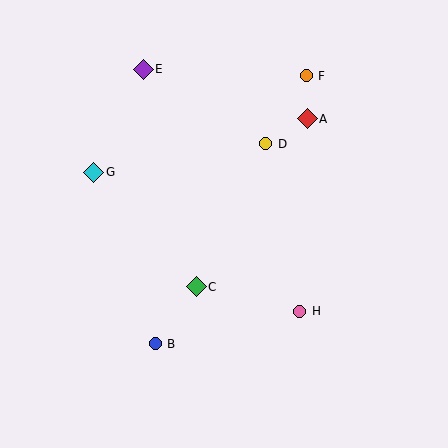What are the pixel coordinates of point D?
Point D is at (266, 144).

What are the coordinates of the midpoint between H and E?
The midpoint between H and E is at (222, 190).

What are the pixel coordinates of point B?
Point B is at (155, 344).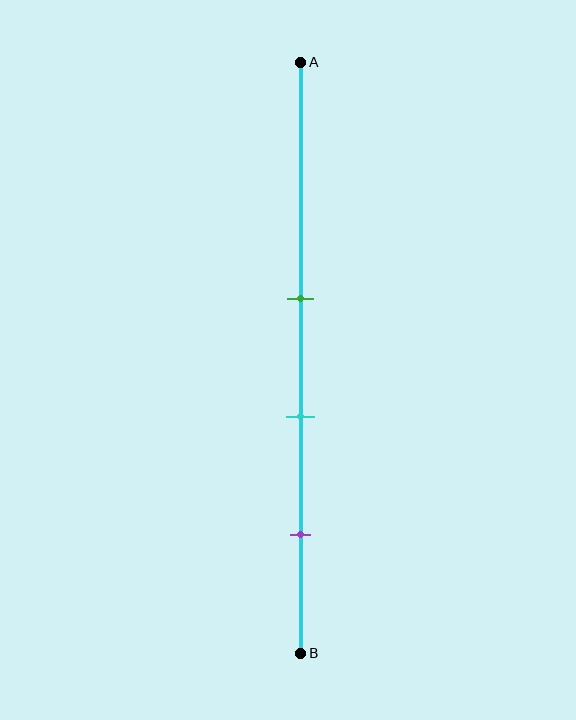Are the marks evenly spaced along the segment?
Yes, the marks are approximately evenly spaced.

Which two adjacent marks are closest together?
The green and cyan marks are the closest adjacent pair.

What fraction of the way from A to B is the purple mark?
The purple mark is approximately 80% (0.8) of the way from A to B.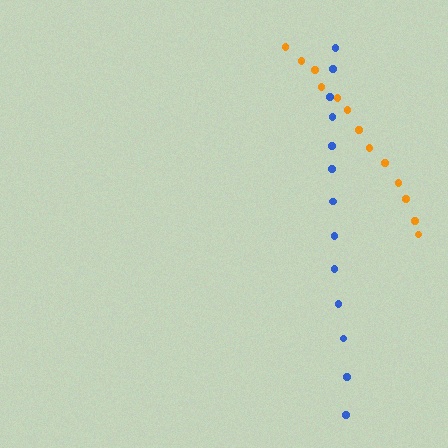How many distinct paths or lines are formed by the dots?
There are 2 distinct paths.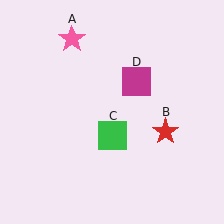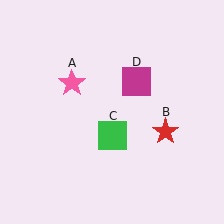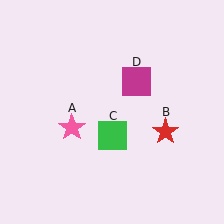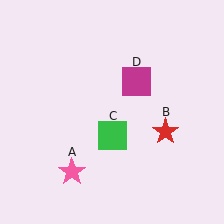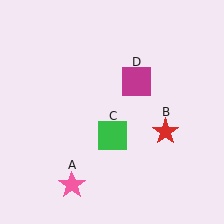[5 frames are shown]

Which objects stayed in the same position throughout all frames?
Red star (object B) and green square (object C) and magenta square (object D) remained stationary.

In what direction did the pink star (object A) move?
The pink star (object A) moved down.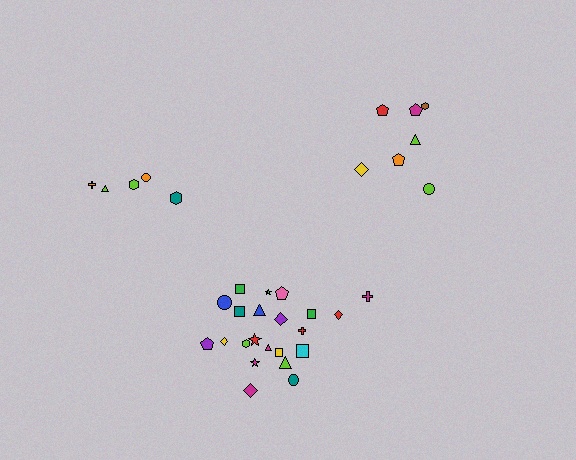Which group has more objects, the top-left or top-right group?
The top-right group.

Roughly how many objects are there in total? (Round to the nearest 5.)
Roughly 35 objects in total.